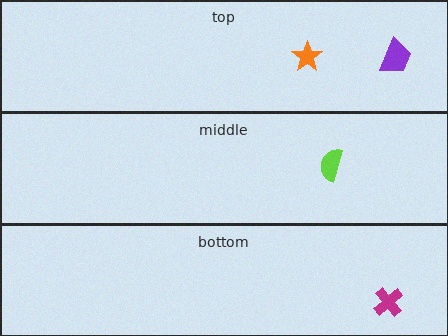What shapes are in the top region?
The orange star, the purple trapezoid.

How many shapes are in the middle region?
1.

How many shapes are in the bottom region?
1.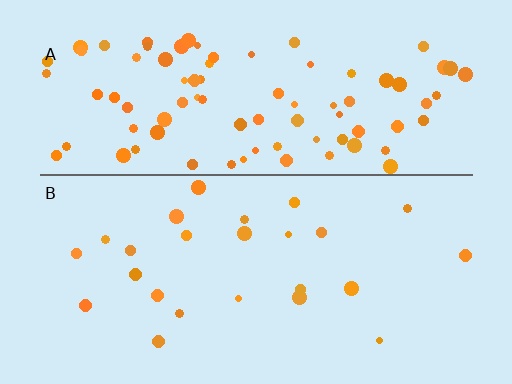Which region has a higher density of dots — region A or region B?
A (the top).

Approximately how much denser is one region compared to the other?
Approximately 3.7× — region A over region B.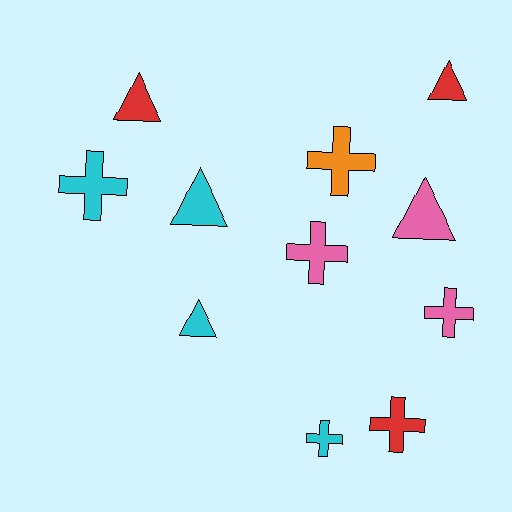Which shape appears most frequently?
Cross, with 6 objects.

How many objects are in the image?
There are 11 objects.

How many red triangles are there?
There are 2 red triangles.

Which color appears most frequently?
Cyan, with 4 objects.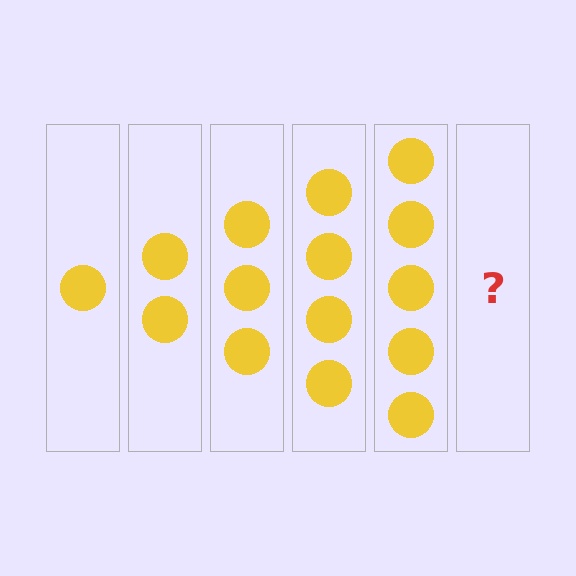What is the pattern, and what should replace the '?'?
The pattern is that each step adds one more circle. The '?' should be 6 circles.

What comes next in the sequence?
The next element should be 6 circles.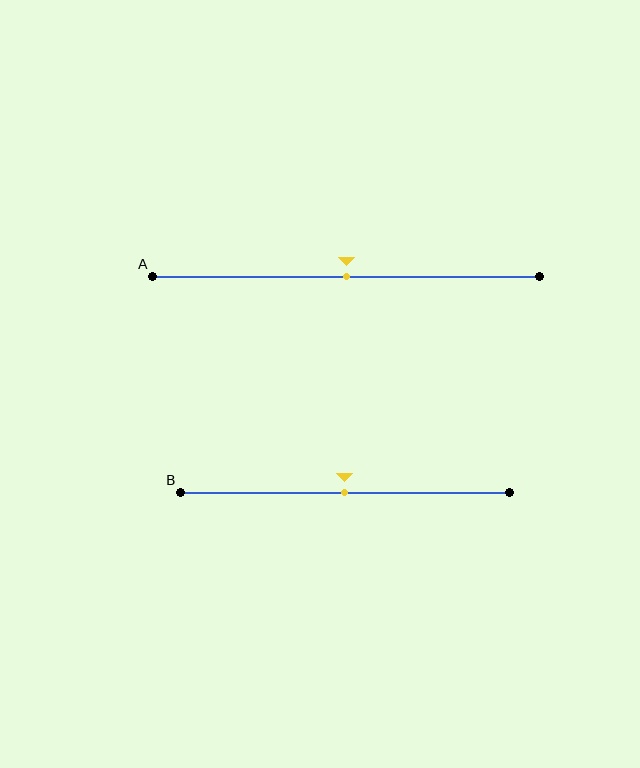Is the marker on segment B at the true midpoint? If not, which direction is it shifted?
Yes, the marker on segment B is at the true midpoint.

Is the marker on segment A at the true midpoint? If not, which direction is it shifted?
Yes, the marker on segment A is at the true midpoint.